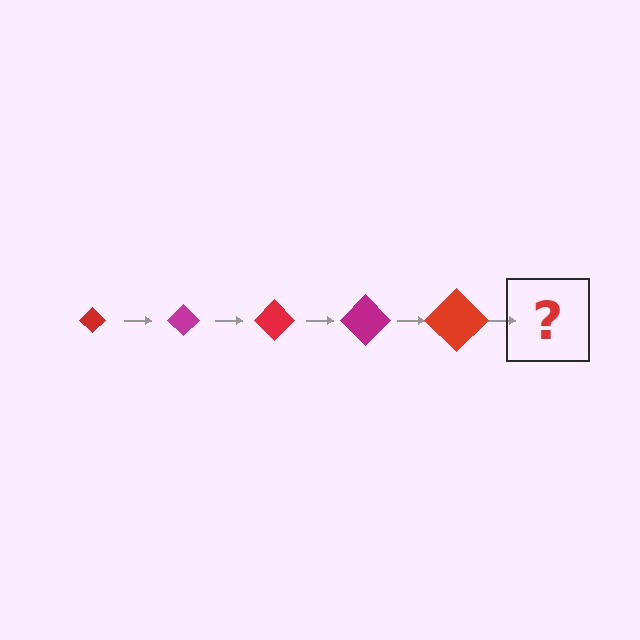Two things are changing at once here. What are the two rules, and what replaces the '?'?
The two rules are that the diamond grows larger each step and the color cycles through red and magenta. The '?' should be a magenta diamond, larger than the previous one.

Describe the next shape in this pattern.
It should be a magenta diamond, larger than the previous one.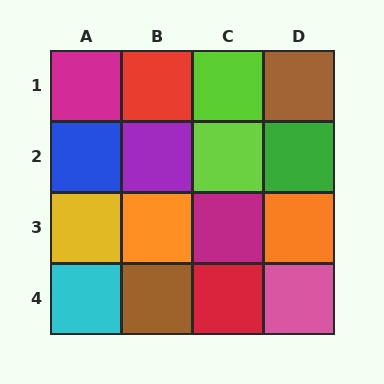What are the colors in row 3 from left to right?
Yellow, orange, magenta, orange.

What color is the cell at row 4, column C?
Red.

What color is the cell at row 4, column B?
Brown.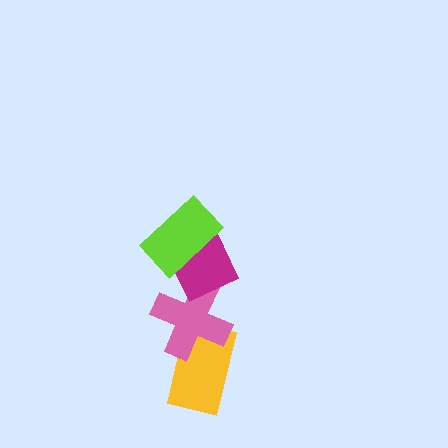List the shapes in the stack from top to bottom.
From top to bottom: the lime rectangle, the magenta diamond, the pink cross, the yellow rectangle.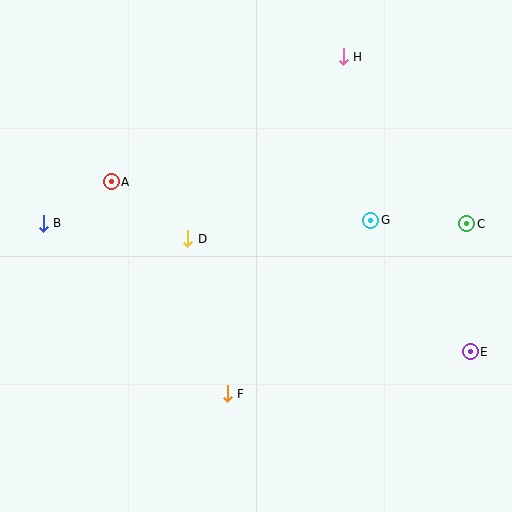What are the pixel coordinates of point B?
Point B is at (43, 223).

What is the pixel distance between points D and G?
The distance between D and G is 184 pixels.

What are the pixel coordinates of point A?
Point A is at (111, 182).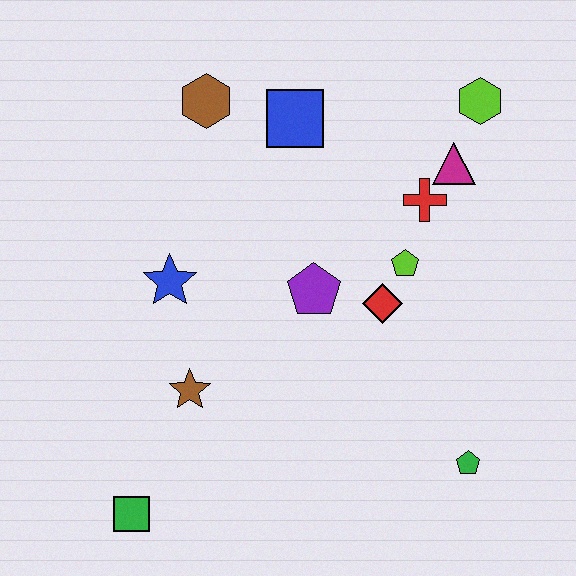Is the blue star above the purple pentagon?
Yes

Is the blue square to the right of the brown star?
Yes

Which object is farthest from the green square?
The lime hexagon is farthest from the green square.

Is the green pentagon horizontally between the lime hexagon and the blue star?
Yes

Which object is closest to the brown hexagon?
The blue square is closest to the brown hexagon.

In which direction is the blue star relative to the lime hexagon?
The blue star is to the left of the lime hexagon.